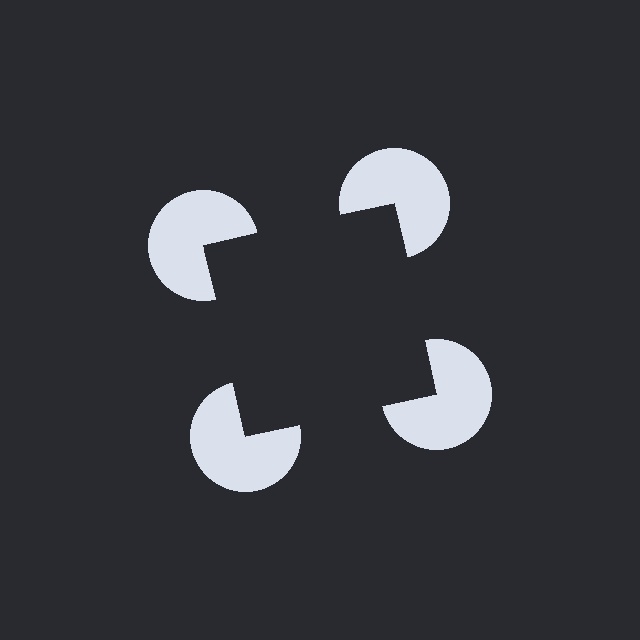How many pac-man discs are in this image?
There are 4 — one at each vertex of the illusory square.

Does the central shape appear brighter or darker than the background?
It typically appears slightly darker than the background, even though no actual brightness change is drawn.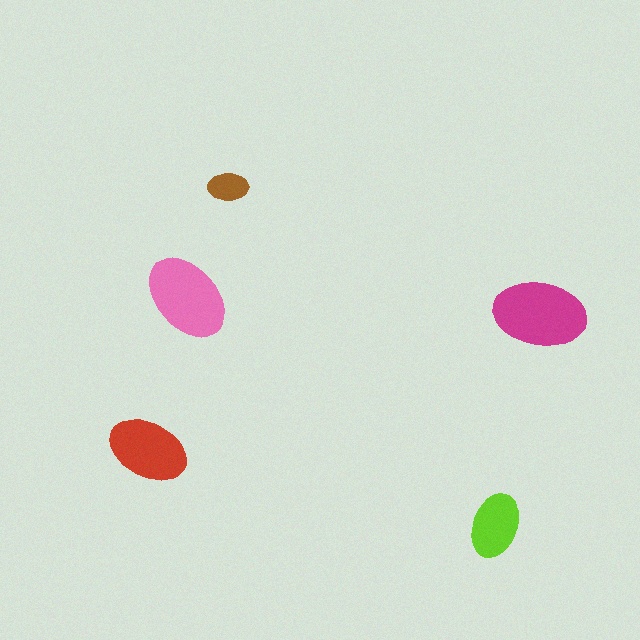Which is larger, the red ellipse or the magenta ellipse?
The magenta one.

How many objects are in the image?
There are 5 objects in the image.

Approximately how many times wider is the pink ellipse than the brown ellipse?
About 2 times wider.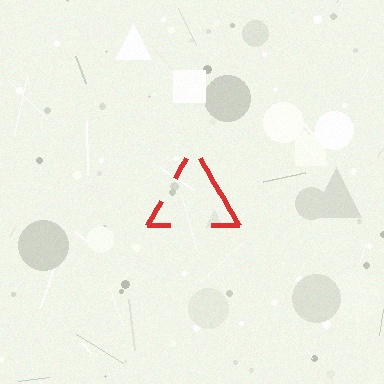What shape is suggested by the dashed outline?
The dashed outline suggests a triangle.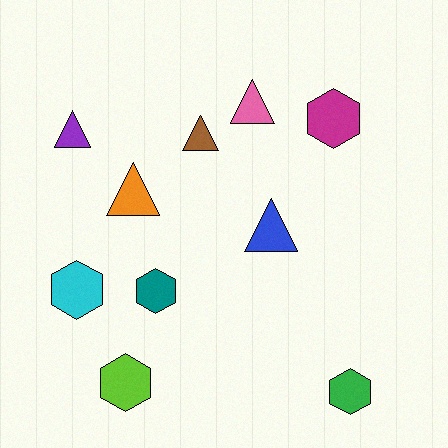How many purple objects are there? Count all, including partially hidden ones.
There is 1 purple object.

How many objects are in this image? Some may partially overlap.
There are 10 objects.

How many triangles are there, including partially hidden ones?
There are 5 triangles.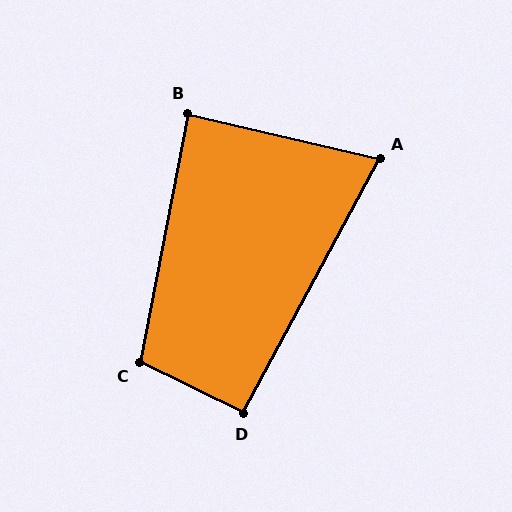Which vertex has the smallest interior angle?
A, at approximately 75 degrees.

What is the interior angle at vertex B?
Approximately 88 degrees (approximately right).